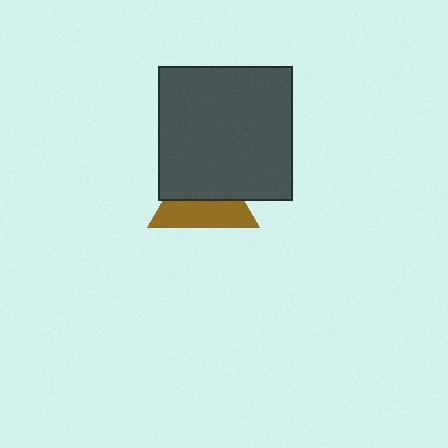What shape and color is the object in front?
The object in front is a dark gray square.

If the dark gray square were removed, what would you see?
You would see the complete brown triangle.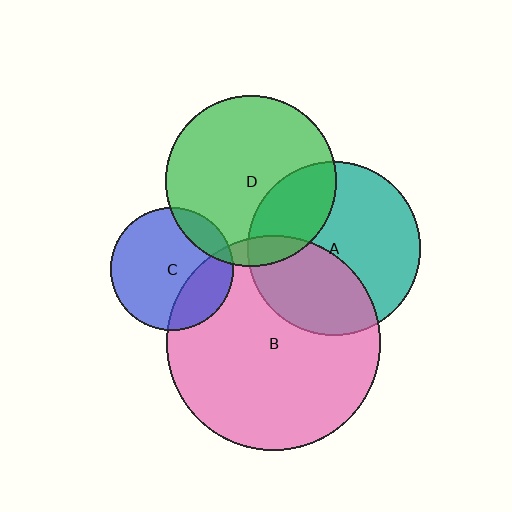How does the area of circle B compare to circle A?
Approximately 1.5 times.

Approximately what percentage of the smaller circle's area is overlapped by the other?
Approximately 40%.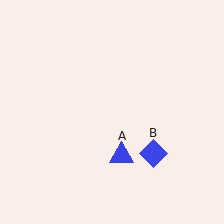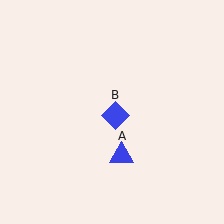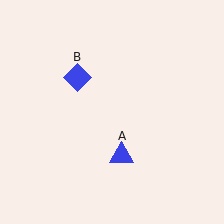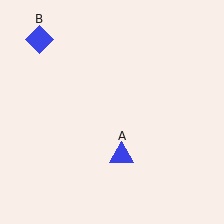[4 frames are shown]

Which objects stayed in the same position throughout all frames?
Blue triangle (object A) remained stationary.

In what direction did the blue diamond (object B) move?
The blue diamond (object B) moved up and to the left.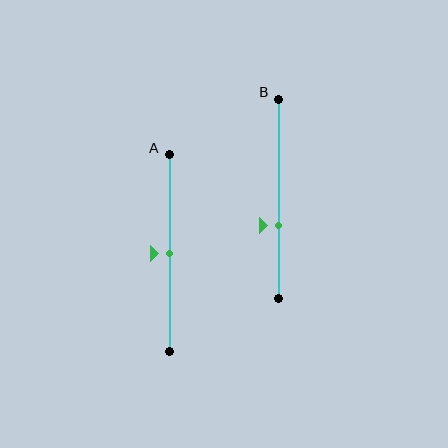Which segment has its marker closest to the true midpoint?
Segment A has its marker closest to the true midpoint.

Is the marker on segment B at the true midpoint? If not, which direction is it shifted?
No, the marker on segment B is shifted downward by about 13% of the segment length.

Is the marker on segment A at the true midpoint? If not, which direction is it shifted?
Yes, the marker on segment A is at the true midpoint.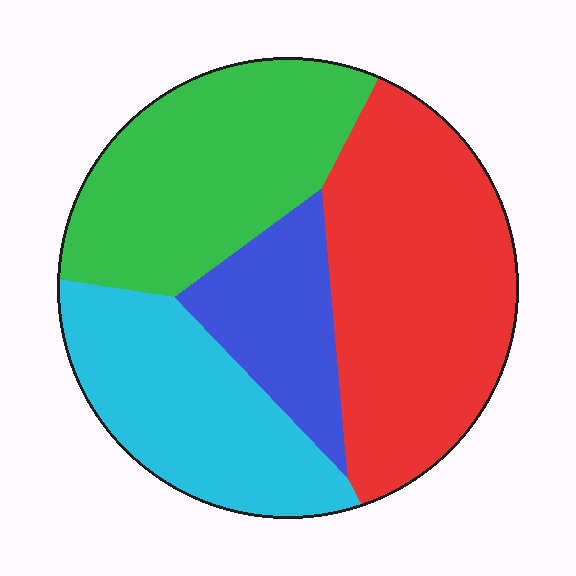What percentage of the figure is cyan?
Cyan takes up less than a quarter of the figure.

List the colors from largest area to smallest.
From largest to smallest: red, green, cyan, blue.